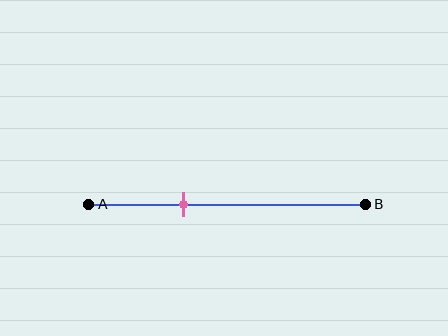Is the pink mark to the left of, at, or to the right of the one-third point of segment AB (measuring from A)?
The pink mark is approximately at the one-third point of segment AB.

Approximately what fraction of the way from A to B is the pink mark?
The pink mark is approximately 35% of the way from A to B.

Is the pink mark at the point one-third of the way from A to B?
Yes, the mark is approximately at the one-third point.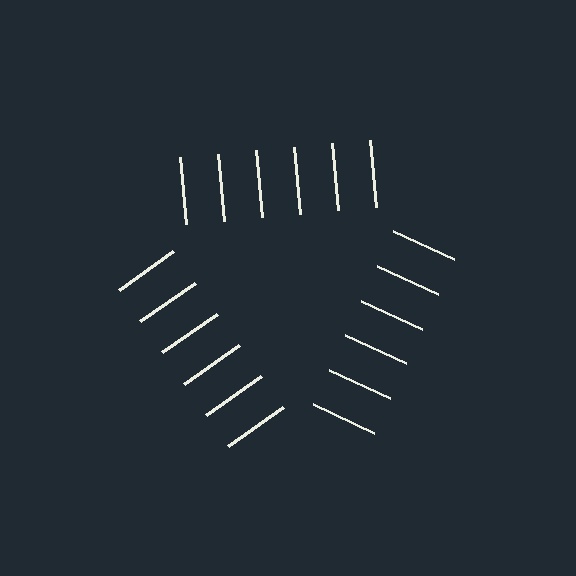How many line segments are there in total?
18 — 6 along each of the 3 edges.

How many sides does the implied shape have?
3 sides — the line-ends trace a triangle.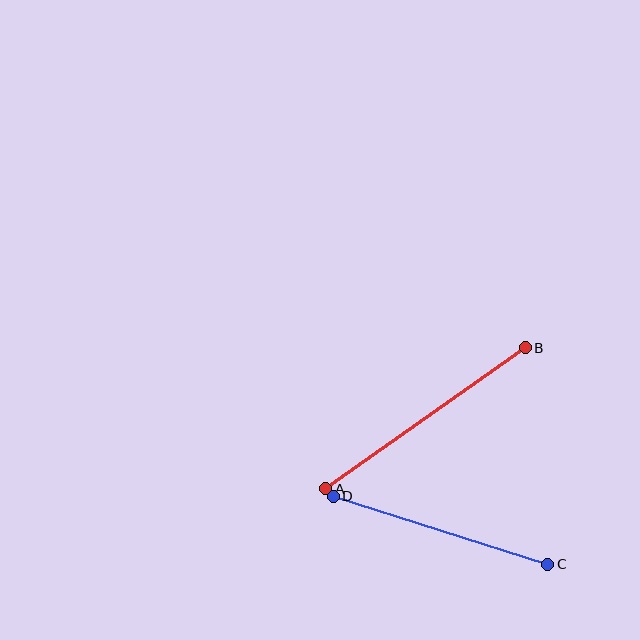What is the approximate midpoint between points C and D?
The midpoint is at approximately (440, 530) pixels.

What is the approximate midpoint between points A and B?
The midpoint is at approximately (426, 418) pixels.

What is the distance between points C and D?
The distance is approximately 225 pixels.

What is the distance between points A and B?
The distance is approximately 244 pixels.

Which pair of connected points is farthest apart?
Points A and B are farthest apart.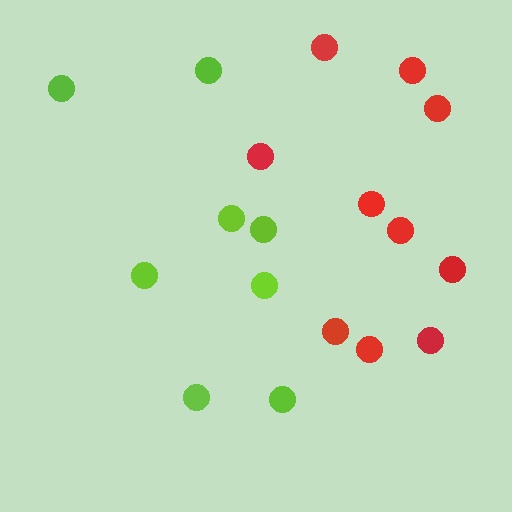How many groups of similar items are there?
There are 2 groups: one group of red circles (10) and one group of lime circles (8).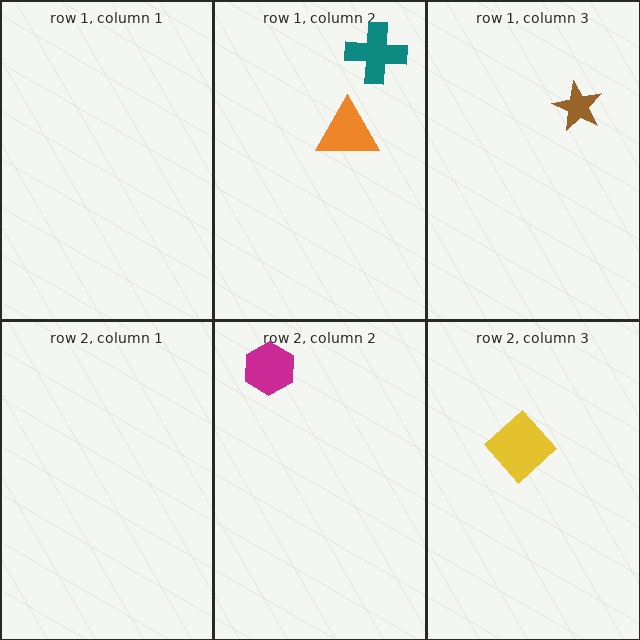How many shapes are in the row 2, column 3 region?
1.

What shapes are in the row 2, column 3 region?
The yellow diamond.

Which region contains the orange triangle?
The row 1, column 2 region.